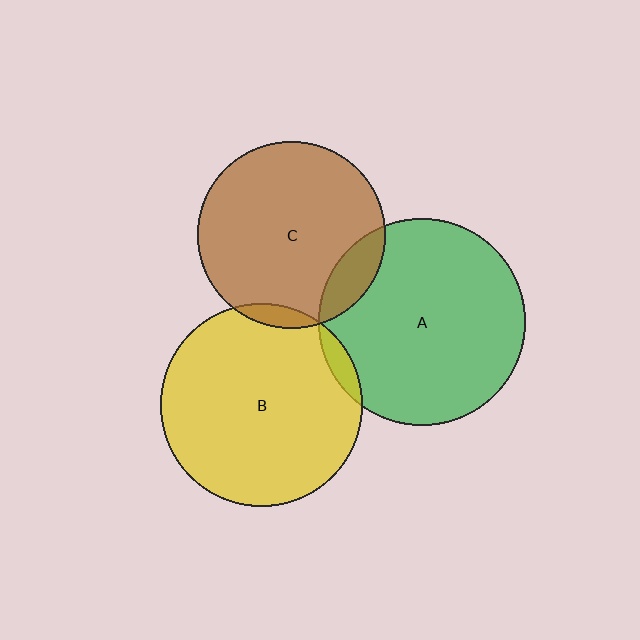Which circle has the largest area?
Circle A (green).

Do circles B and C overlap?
Yes.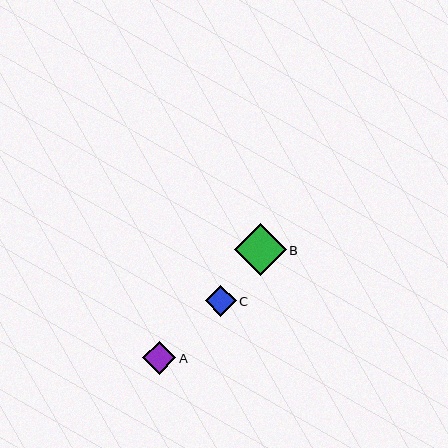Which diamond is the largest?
Diamond B is the largest with a size of approximately 51 pixels.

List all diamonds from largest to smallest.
From largest to smallest: B, A, C.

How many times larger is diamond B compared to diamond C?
Diamond B is approximately 1.7 times the size of diamond C.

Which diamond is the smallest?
Diamond C is the smallest with a size of approximately 30 pixels.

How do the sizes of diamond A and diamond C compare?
Diamond A and diamond C are approximately the same size.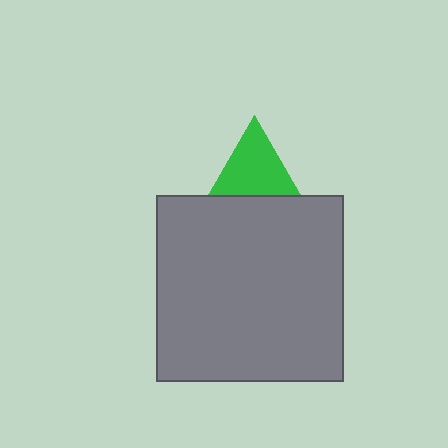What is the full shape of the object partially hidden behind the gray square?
The partially hidden object is a green triangle.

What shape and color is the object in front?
The object in front is a gray square.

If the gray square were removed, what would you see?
You would see the complete green triangle.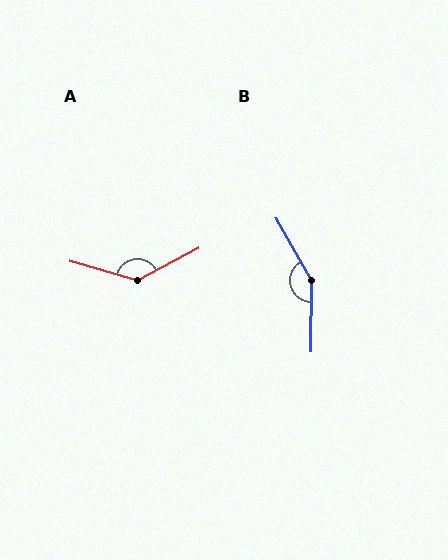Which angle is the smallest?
A, at approximately 137 degrees.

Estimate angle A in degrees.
Approximately 137 degrees.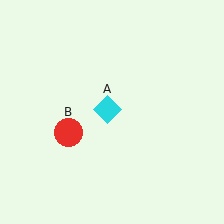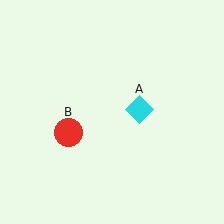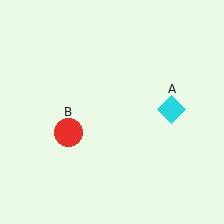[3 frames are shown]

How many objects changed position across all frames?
1 object changed position: cyan diamond (object A).